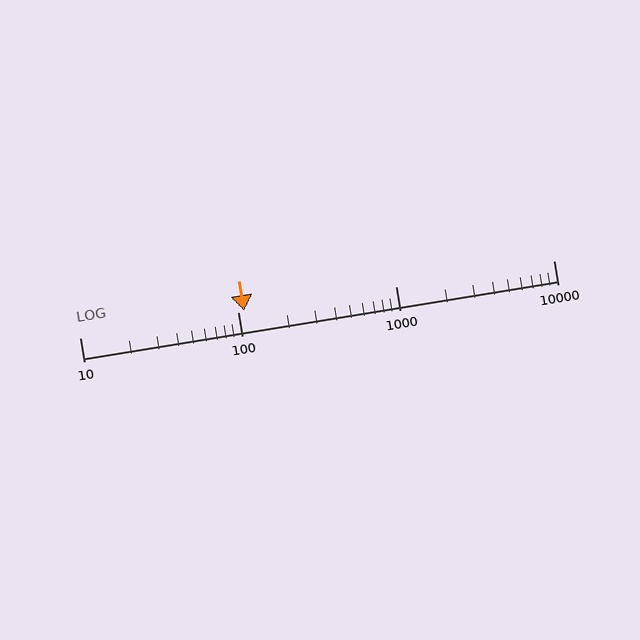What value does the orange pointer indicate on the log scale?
The pointer indicates approximately 110.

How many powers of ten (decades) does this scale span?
The scale spans 3 decades, from 10 to 10000.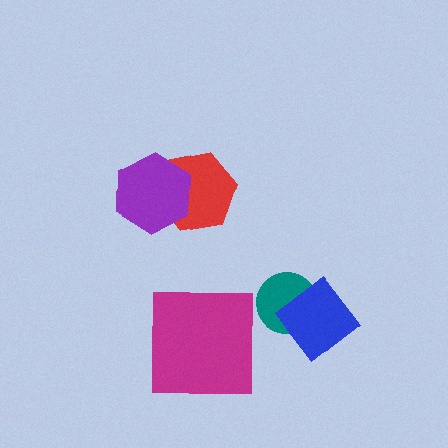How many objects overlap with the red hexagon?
1 object overlaps with the red hexagon.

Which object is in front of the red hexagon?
The purple hexagon is in front of the red hexagon.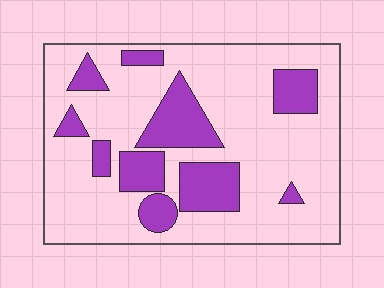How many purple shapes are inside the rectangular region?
10.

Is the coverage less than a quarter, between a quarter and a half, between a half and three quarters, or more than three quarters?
Less than a quarter.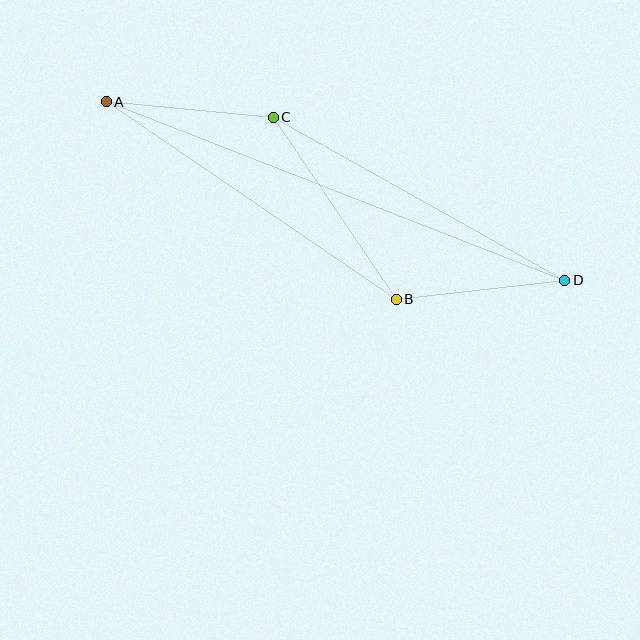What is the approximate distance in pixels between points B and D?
The distance between B and D is approximately 170 pixels.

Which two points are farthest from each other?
Points A and D are farthest from each other.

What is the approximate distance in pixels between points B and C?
The distance between B and C is approximately 220 pixels.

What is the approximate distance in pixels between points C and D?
The distance between C and D is approximately 334 pixels.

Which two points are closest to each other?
Points A and C are closest to each other.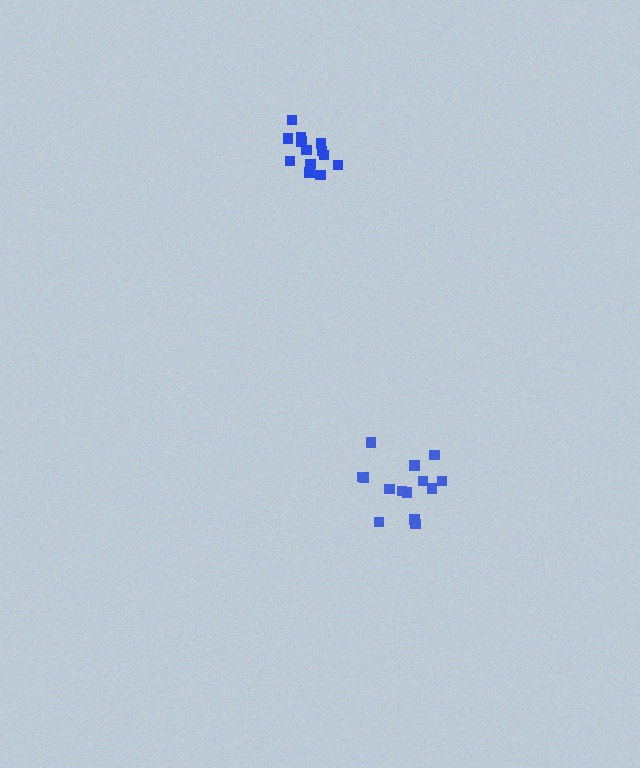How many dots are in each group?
Group 1: 14 dots, Group 2: 13 dots (27 total).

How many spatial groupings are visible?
There are 2 spatial groupings.